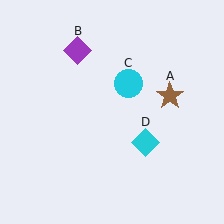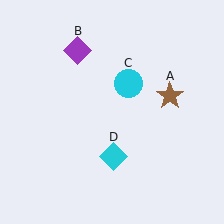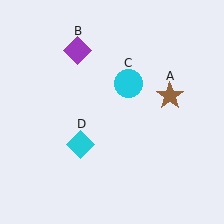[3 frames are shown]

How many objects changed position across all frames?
1 object changed position: cyan diamond (object D).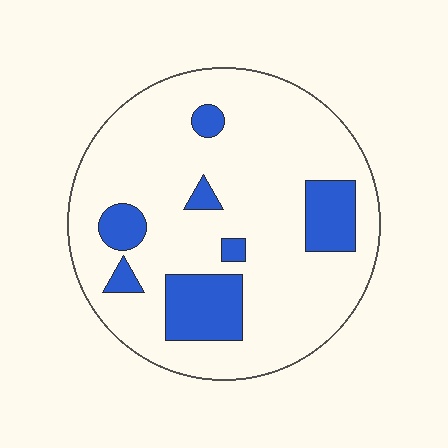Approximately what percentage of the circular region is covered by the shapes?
Approximately 20%.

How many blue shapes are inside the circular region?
7.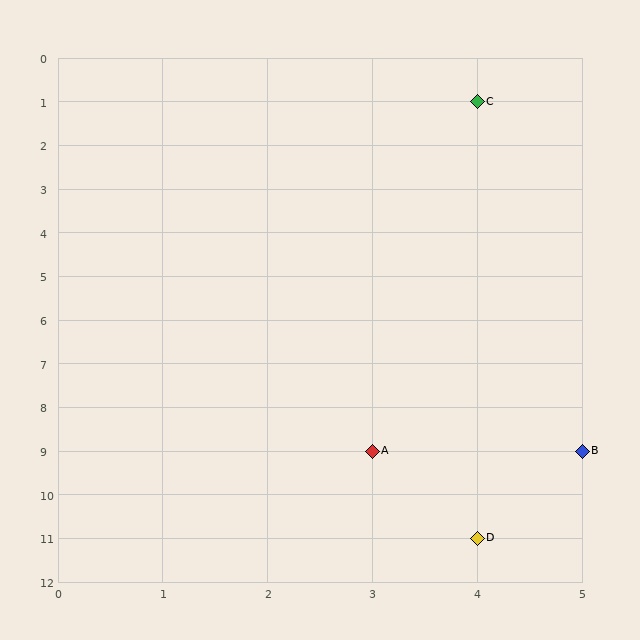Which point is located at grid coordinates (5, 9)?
Point B is at (5, 9).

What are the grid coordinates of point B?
Point B is at grid coordinates (5, 9).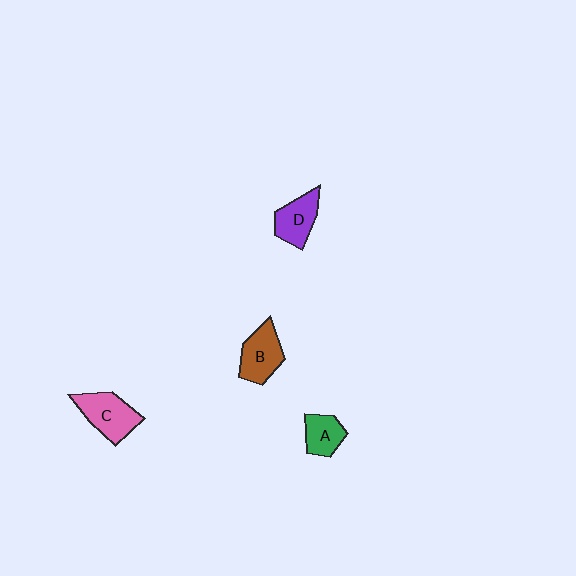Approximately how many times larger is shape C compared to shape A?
Approximately 1.5 times.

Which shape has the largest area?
Shape C (pink).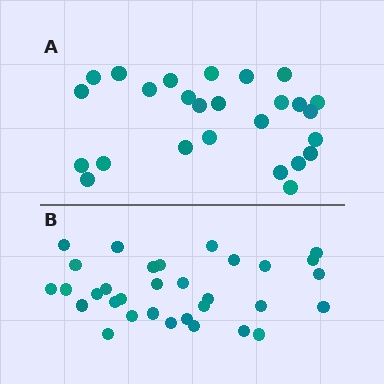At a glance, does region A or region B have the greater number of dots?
Region B (the bottom region) has more dots.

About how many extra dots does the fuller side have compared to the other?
Region B has about 6 more dots than region A.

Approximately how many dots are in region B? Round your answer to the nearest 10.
About 30 dots. (The exact count is 32, which rounds to 30.)